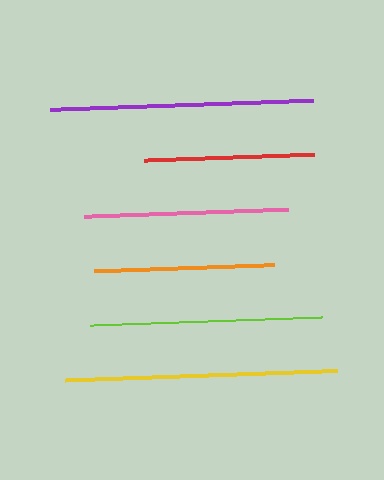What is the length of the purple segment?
The purple segment is approximately 262 pixels long.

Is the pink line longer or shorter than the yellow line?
The yellow line is longer than the pink line.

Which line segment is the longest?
The yellow line is the longest at approximately 272 pixels.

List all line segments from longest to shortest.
From longest to shortest: yellow, purple, lime, pink, orange, red.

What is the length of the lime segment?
The lime segment is approximately 233 pixels long.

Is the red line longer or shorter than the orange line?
The orange line is longer than the red line.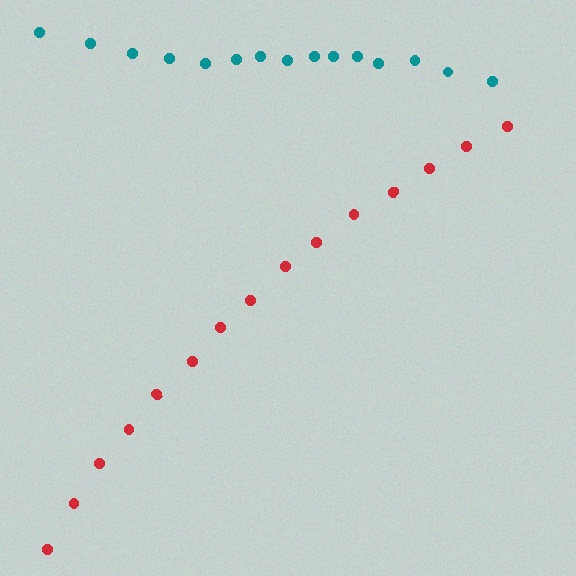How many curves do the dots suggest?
There are 2 distinct paths.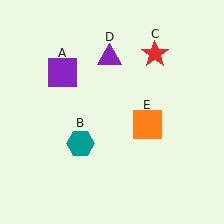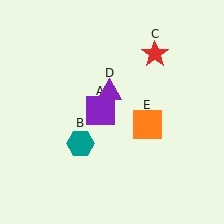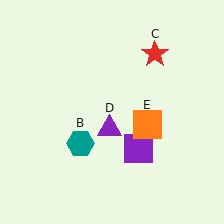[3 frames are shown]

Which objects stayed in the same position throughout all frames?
Teal hexagon (object B) and red star (object C) and orange square (object E) remained stationary.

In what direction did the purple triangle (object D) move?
The purple triangle (object D) moved down.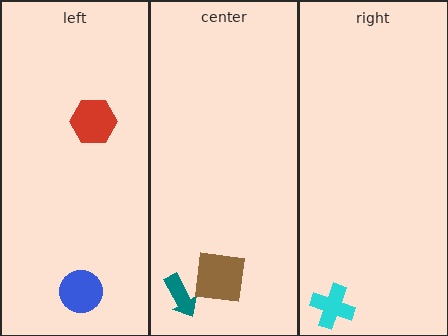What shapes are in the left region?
The red hexagon, the blue circle.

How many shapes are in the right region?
1.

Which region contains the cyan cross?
The right region.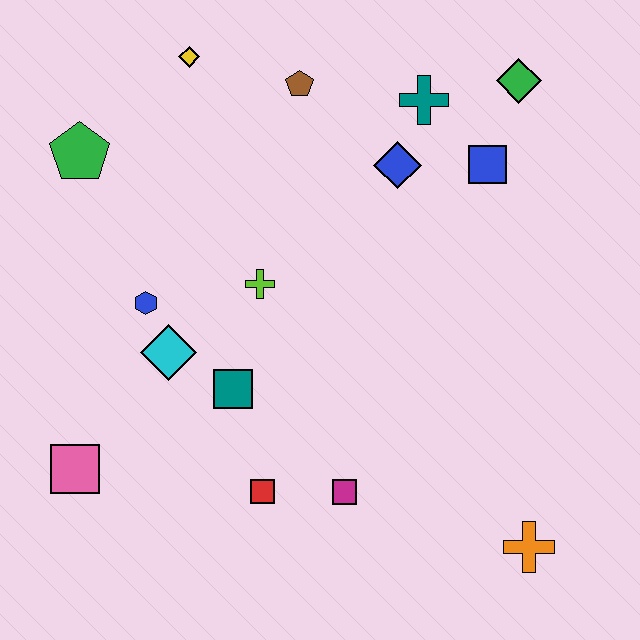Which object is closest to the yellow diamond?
The brown pentagon is closest to the yellow diamond.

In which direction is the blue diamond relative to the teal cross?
The blue diamond is below the teal cross.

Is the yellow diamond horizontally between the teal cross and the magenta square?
No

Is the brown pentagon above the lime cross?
Yes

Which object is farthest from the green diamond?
The pink square is farthest from the green diamond.